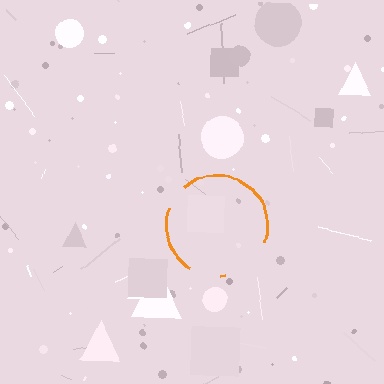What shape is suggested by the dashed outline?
The dashed outline suggests a circle.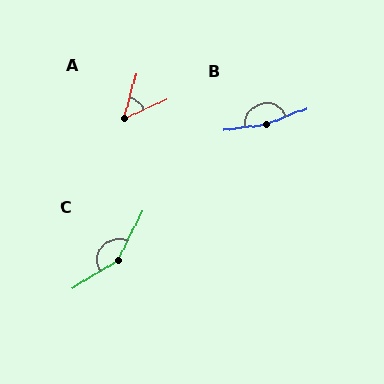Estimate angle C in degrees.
Approximately 149 degrees.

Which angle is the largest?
B, at approximately 166 degrees.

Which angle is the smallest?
A, at approximately 50 degrees.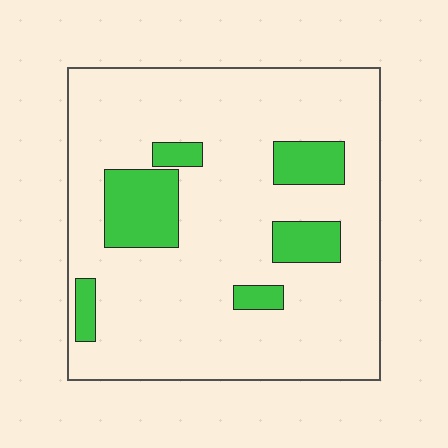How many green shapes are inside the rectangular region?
6.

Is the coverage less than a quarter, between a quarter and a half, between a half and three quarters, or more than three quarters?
Less than a quarter.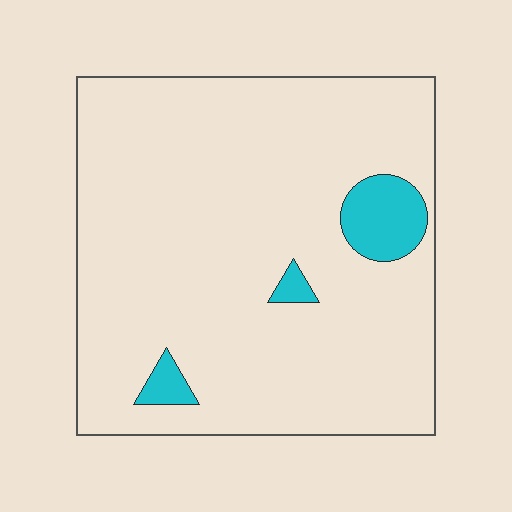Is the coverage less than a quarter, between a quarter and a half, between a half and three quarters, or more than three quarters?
Less than a quarter.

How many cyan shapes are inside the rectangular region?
3.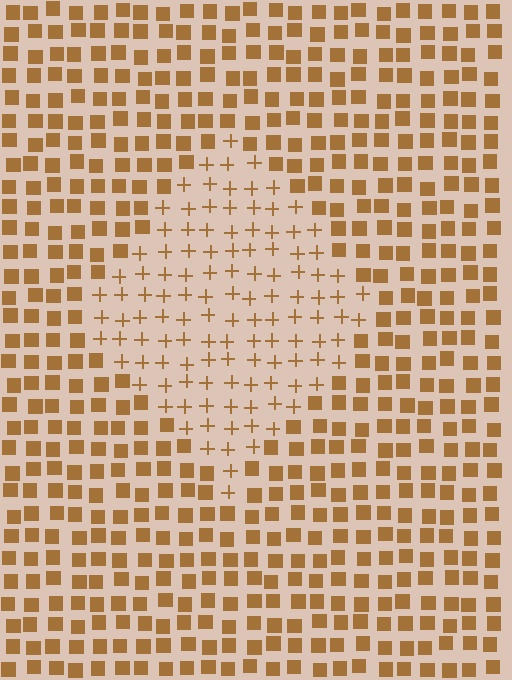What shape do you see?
I see a diamond.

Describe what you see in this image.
The image is filled with small brown elements arranged in a uniform grid. A diamond-shaped region contains plus signs, while the surrounding area contains squares. The boundary is defined purely by the change in element shape.